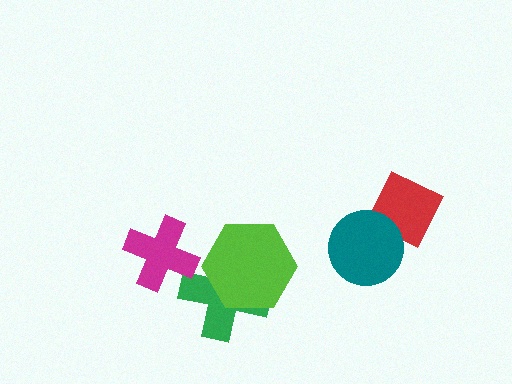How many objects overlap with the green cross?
1 object overlaps with the green cross.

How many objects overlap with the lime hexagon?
1 object overlaps with the lime hexagon.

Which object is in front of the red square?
The teal circle is in front of the red square.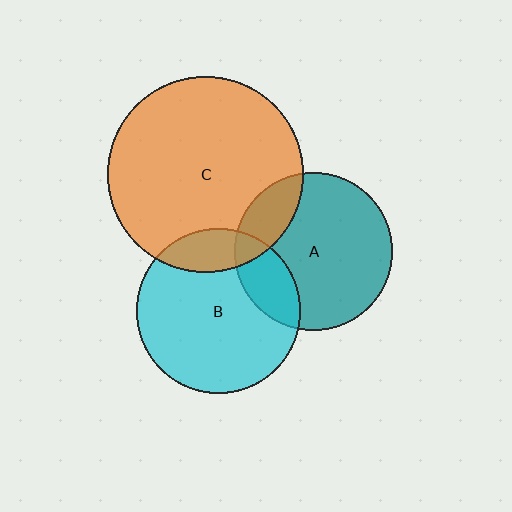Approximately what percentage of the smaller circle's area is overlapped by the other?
Approximately 20%.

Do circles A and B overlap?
Yes.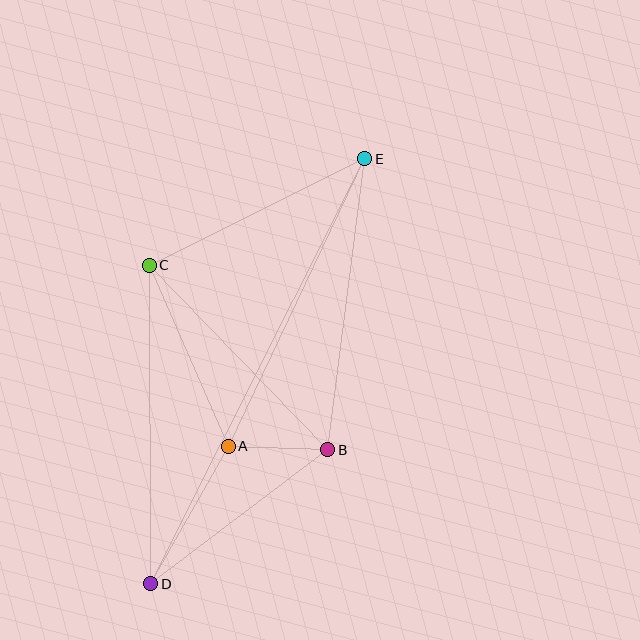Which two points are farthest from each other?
Points D and E are farthest from each other.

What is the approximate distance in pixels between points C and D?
The distance between C and D is approximately 318 pixels.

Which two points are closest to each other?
Points A and B are closest to each other.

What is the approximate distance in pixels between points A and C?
The distance between A and C is approximately 198 pixels.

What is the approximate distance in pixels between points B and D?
The distance between B and D is approximately 222 pixels.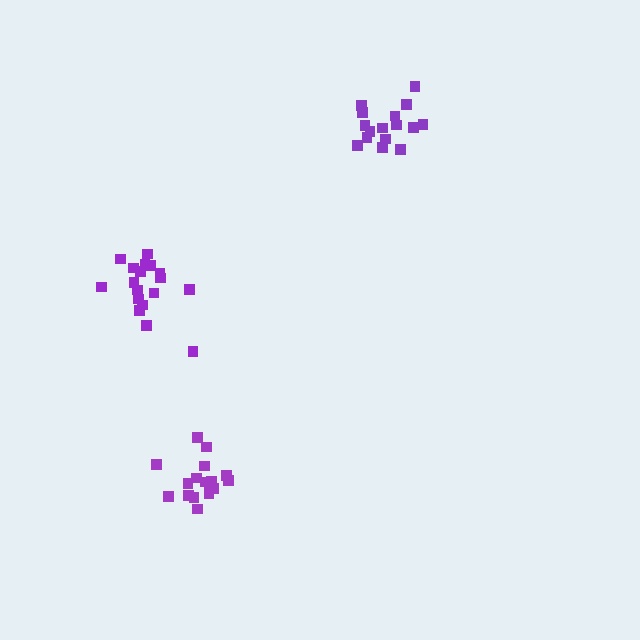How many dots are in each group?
Group 1: 17 dots, Group 2: 18 dots, Group 3: 16 dots (51 total).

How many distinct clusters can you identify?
There are 3 distinct clusters.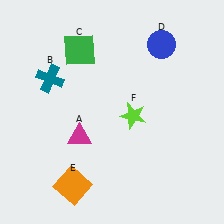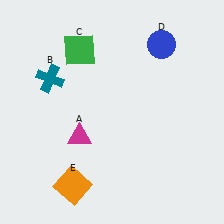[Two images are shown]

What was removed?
The lime star (F) was removed in Image 2.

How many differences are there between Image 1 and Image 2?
There is 1 difference between the two images.